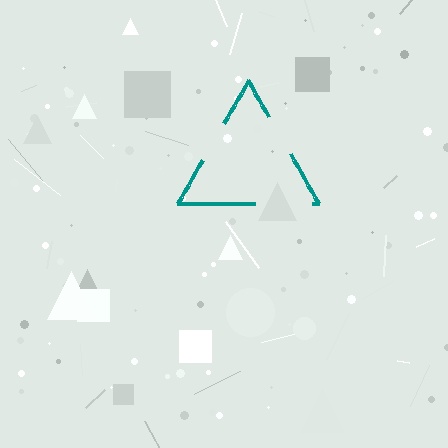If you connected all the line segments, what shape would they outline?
They would outline a triangle.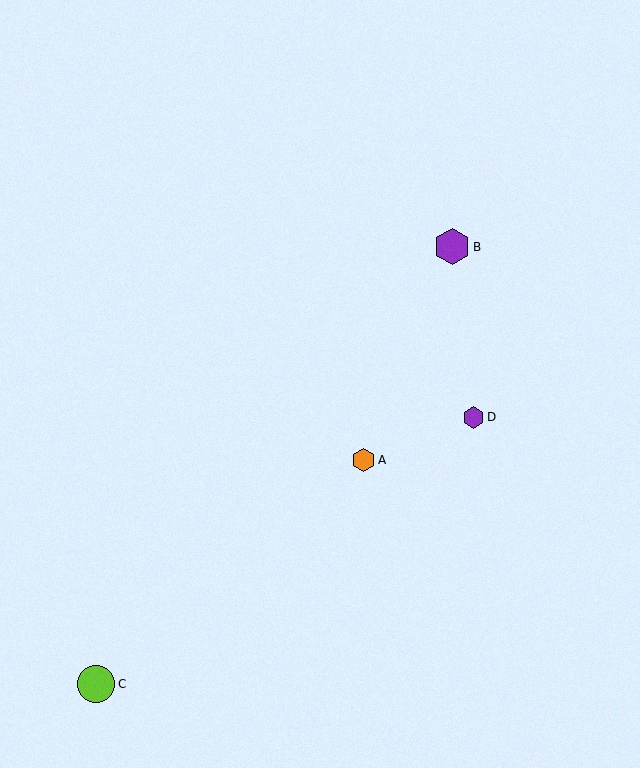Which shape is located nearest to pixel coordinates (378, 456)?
The orange hexagon (labeled A) at (364, 460) is nearest to that location.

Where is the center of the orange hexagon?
The center of the orange hexagon is at (364, 460).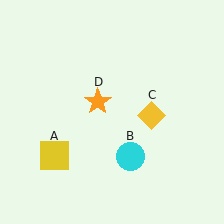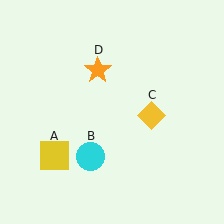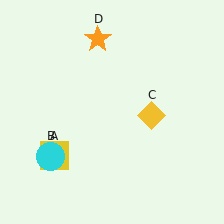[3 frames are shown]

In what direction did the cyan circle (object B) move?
The cyan circle (object B) moved left.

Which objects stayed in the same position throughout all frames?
Yellow square (object A) and yellow diamond (object C) remained stationary.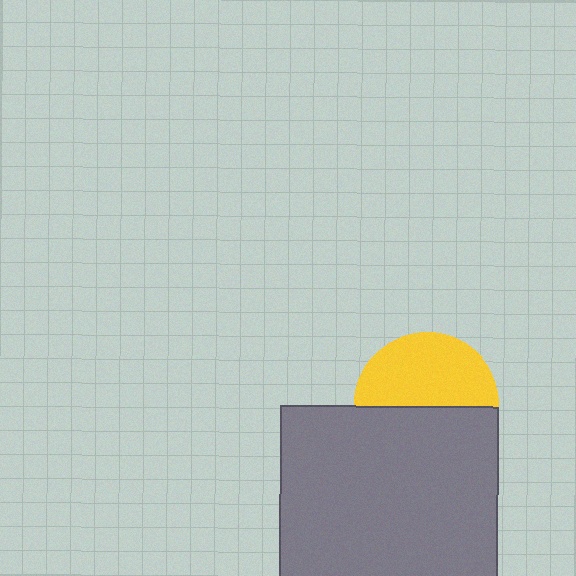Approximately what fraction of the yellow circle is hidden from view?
Roughly 48% of the yellow circle is hidden behind the gray rectangle.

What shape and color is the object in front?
The object in front is a gray rectangle.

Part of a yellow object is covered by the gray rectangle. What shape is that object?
It is a circle.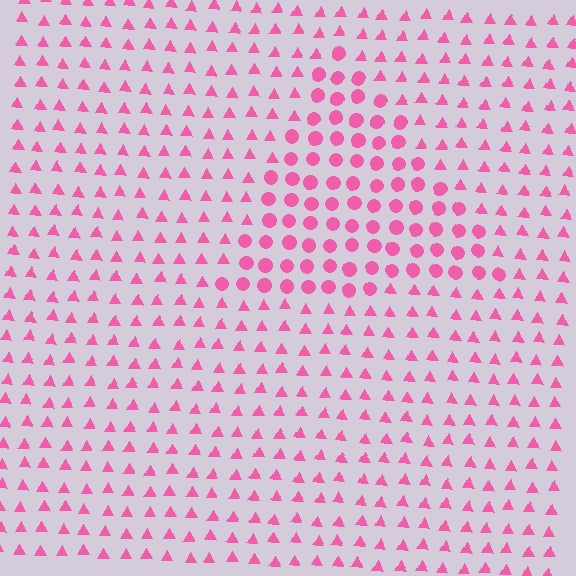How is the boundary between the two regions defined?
The boundary is defined by a change in element shape: circles inside vs. triangles outside. All elements share the same color and spacing.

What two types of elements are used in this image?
The image uses circles inside the triangle region and triangles outside it.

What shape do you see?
I see a triangle.